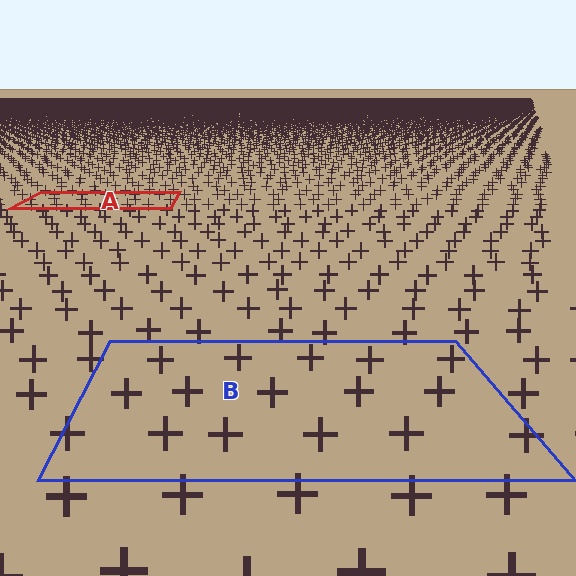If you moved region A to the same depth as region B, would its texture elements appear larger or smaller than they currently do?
They would appear larger. At a closer depth, the same texture elements are projected at a bigger on-screen size.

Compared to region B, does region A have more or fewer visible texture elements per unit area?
Region A has more texture elements per unit area — they are packed more densely because it is farther away.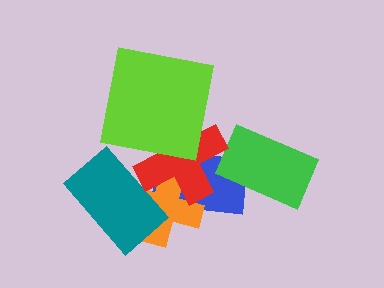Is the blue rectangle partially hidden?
Yes, it is partially covered by another shape.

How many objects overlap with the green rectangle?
1 object overlaps with the green rectangle.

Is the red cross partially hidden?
Yes, it is partially covered by another shape.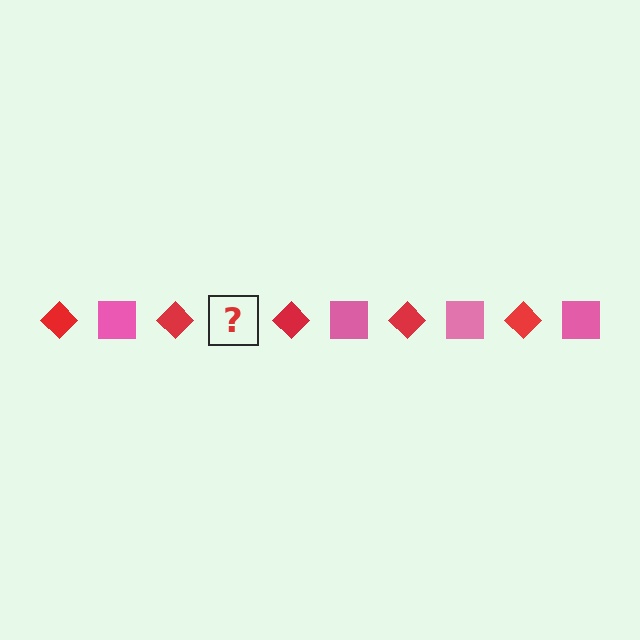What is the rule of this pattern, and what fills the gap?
The rule is that the pattern alternates between red diamond and pink square. The gap should be filled with a pink square.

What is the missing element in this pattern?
The missing element is a pink square.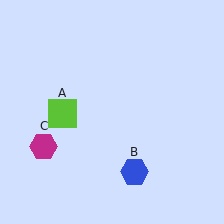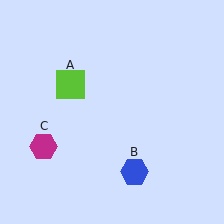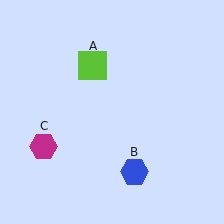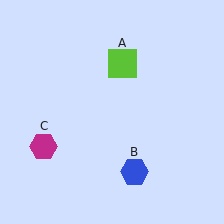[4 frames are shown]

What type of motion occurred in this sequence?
The lime square (object A) rotated clockwise around the center of the scene.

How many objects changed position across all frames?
1 object changed position: lime square (object A).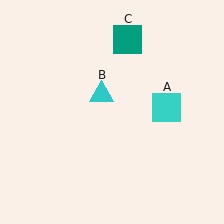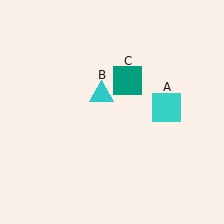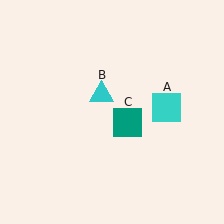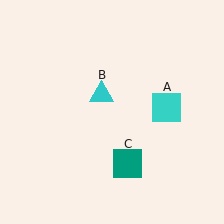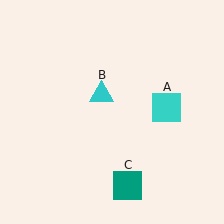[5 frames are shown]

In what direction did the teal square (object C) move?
The teal square (object C) moved down.